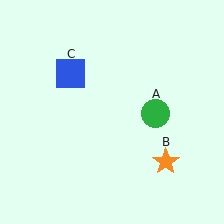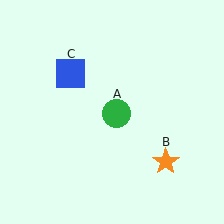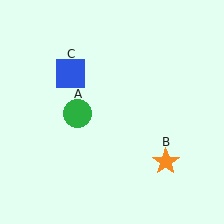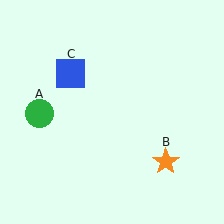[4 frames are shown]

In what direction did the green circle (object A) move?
The green circle (object A) moved left.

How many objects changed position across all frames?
1 object changed position: green circle (object A).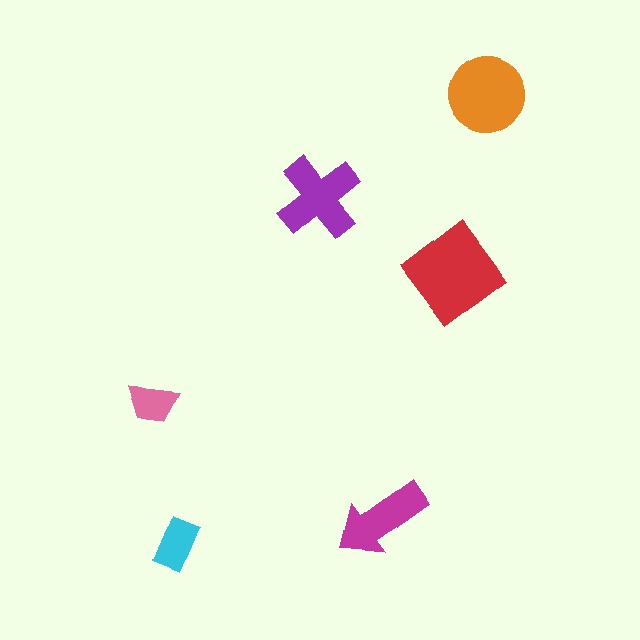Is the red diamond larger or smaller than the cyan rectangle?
Larger.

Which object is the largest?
The red diamond.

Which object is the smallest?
The pink trapezoid.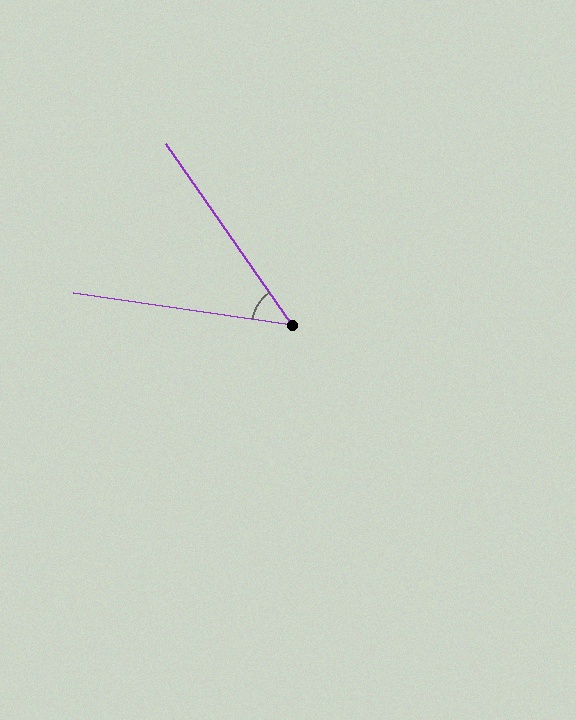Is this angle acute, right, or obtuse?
It is acute.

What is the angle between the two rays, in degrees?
Approximately 47 degrees.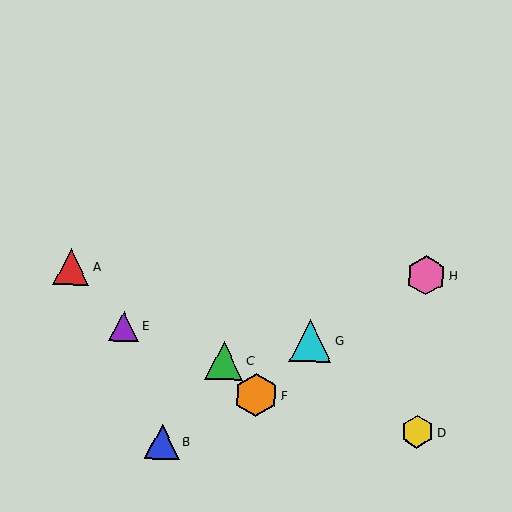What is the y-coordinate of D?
Object D is at y≈432.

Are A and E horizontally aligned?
No, A is at y≈267 and E is at y≈326.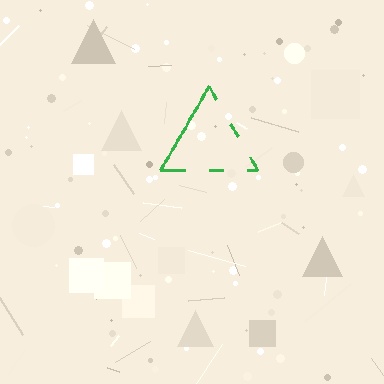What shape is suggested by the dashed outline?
The dashed outline suggests a triangle.